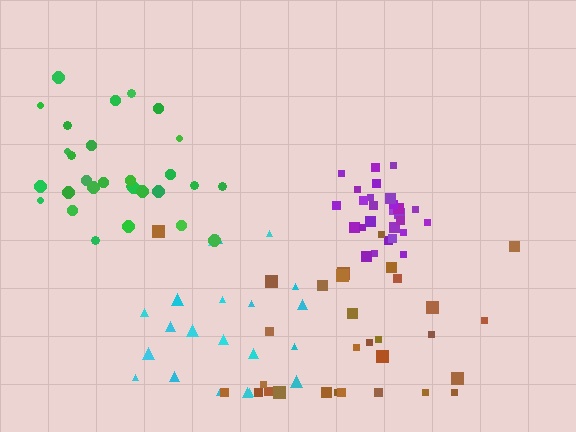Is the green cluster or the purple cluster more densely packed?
Purple.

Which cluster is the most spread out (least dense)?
Brown.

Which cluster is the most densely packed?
Purple.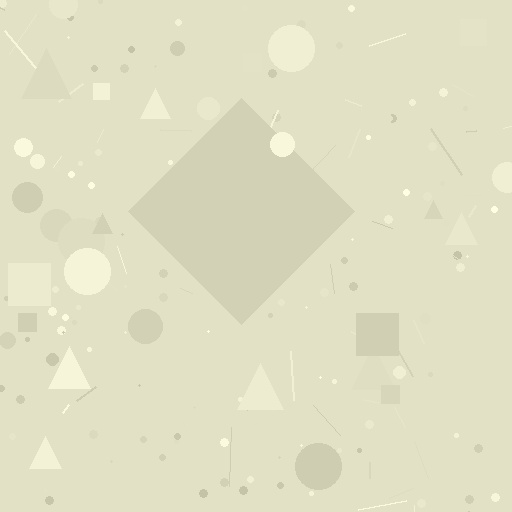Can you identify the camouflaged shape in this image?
The camouflaged shape is a diamond.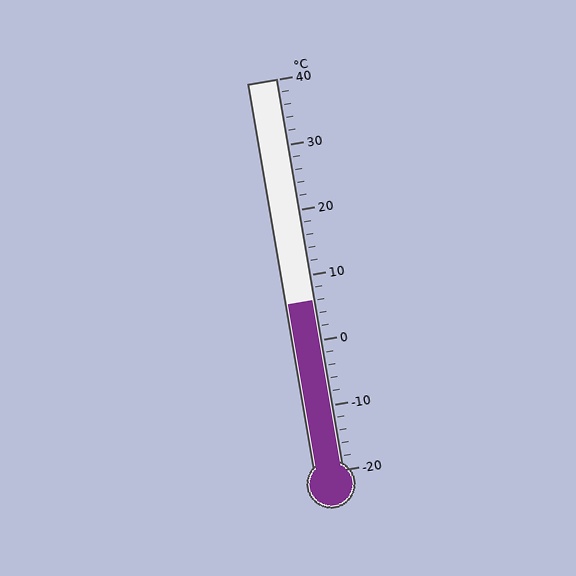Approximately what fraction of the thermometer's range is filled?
The thermometer is filled to approximately 45% of its range.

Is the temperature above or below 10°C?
The temperature is below 10°C.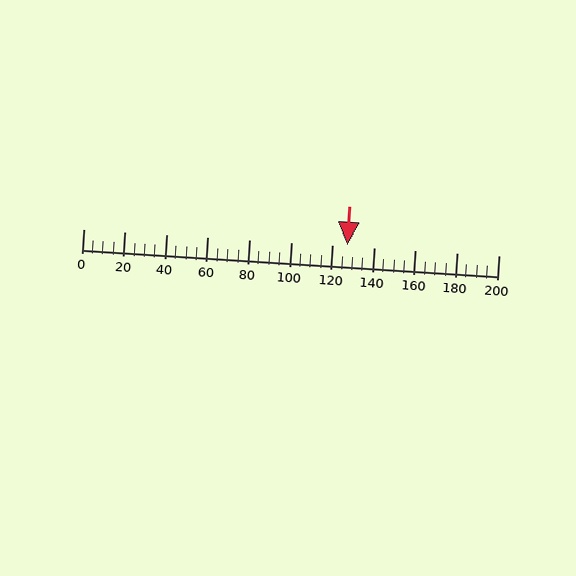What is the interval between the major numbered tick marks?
The major tick marks are spaced 20 units apart.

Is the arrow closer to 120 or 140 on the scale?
The arrow is closer to 120.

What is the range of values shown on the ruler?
The ruler shows values from 0 to 200.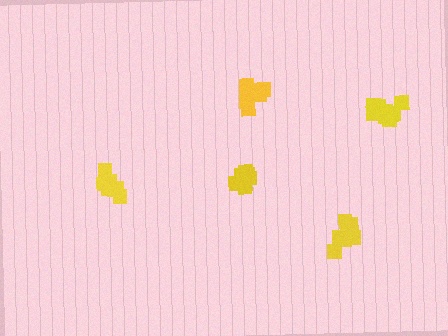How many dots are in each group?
Group 1: 7 dots, Group 2: 8 dots, Group 3: 9 dots, Group 4: 8 dots, Group 5: 11 dots (43 total).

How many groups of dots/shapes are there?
There are 5 groups.